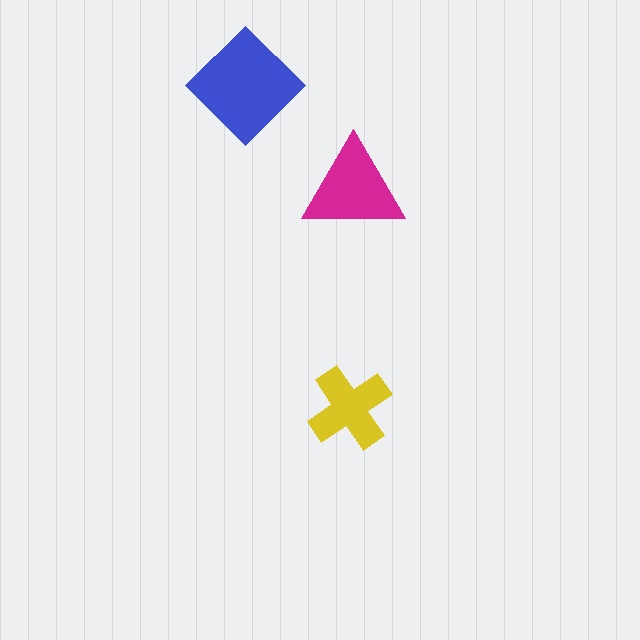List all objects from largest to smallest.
The blue diamond, the magenta triangle, the yellow cross.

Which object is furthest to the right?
The magenta triangle is rightmost.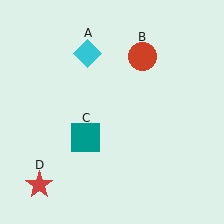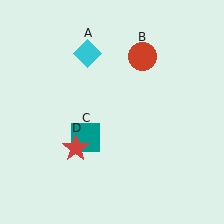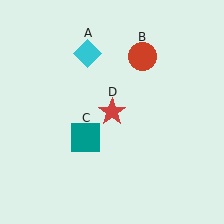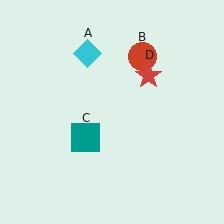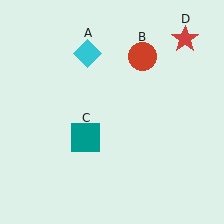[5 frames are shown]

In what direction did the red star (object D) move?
The red star (object D) moved up and to the right.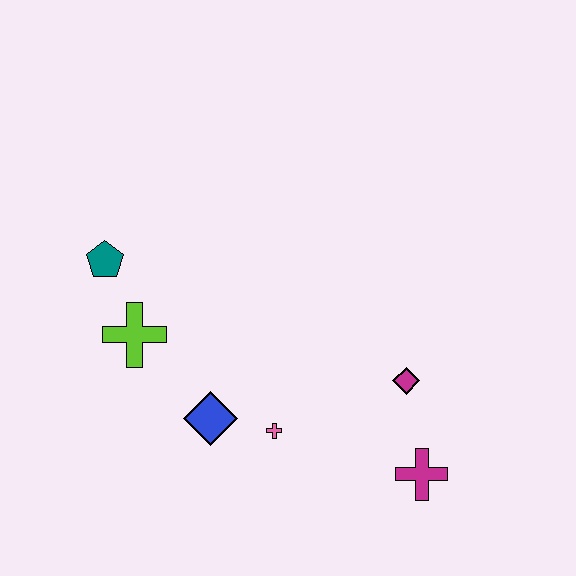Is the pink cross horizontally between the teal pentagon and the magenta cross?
Yes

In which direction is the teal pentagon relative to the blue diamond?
The teal pentagon is above the blue diamond.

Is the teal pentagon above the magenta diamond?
Yes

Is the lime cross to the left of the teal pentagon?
No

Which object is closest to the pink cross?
The blue diamond is closest to the pink cross.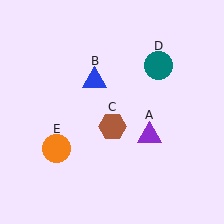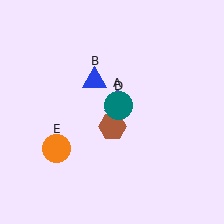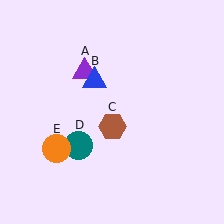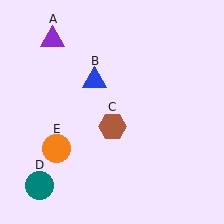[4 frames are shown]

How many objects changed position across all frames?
2 objects changed position: purple triangle (object A), teal circle (object D).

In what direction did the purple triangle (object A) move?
The purple triangle (object A) moved up and to the left.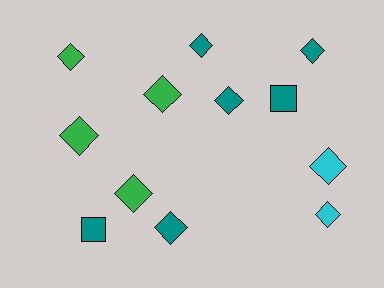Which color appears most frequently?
Teal, with 6 objects.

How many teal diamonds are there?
There are 4 teal diamonds.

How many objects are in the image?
There are 12 objects.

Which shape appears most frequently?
Diamond, with 10 objects.